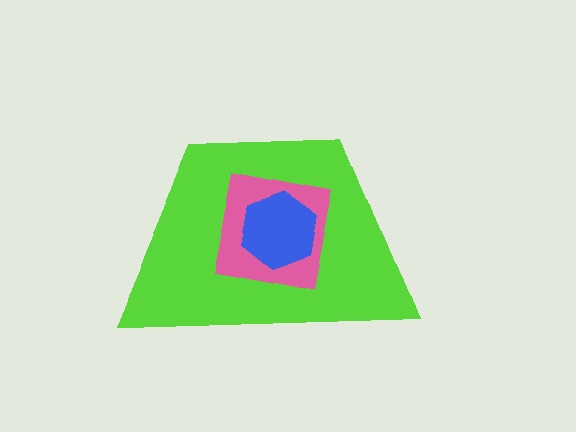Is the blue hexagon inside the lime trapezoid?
Yes.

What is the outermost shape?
The lime trapezoid.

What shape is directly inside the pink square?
The blue hexagon.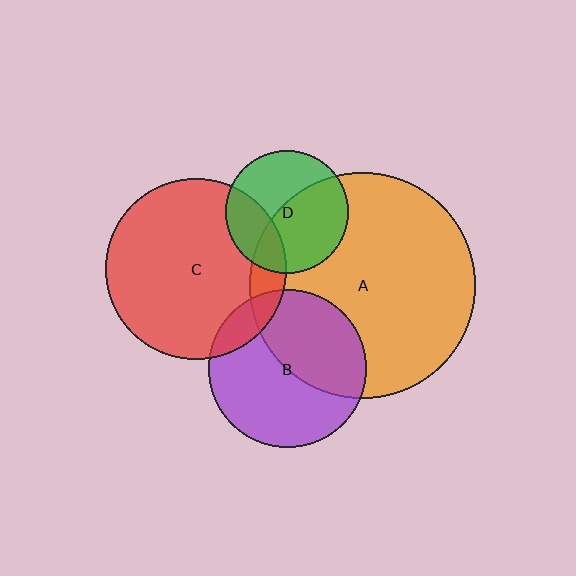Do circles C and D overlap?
Yes.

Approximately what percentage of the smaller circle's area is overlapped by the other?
Approximately 25%.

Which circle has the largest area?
Circle A (orange).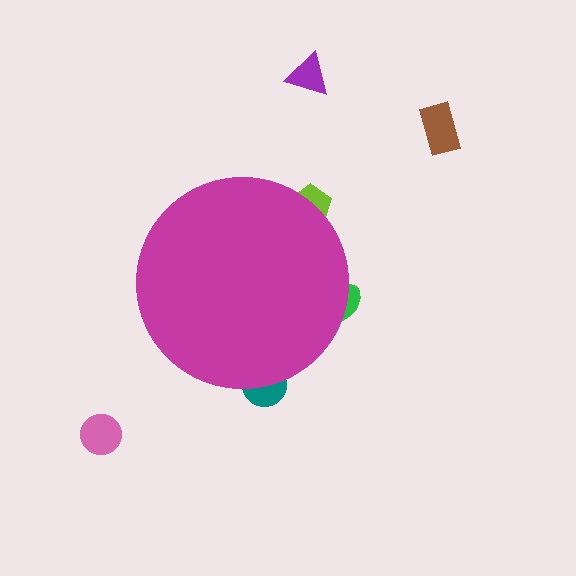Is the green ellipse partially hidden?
Yes, the green ellipse is partially hidden behind the magenta circle.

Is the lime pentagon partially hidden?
Yes, the lime pentagon is partially hidden behind the magenta circle.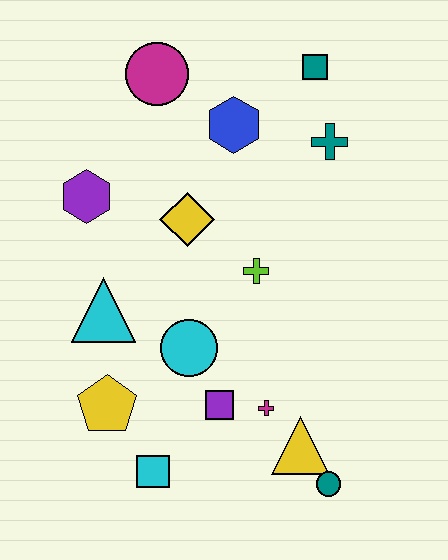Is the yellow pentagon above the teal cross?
No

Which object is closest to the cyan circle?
The purple square is closest to the cyan circle.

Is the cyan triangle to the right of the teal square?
No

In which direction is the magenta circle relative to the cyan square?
The magenta circle is above the cyan square.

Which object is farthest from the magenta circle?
The teal circle is farthest from the magenta circle.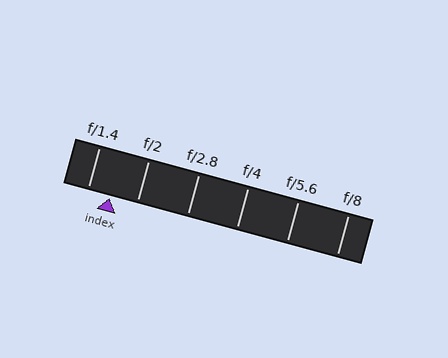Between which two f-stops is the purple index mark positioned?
The index mark is between f/1.4 and f/2.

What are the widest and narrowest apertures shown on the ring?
The widest aperture shown is f/1.4 and the narrowest is f/8.